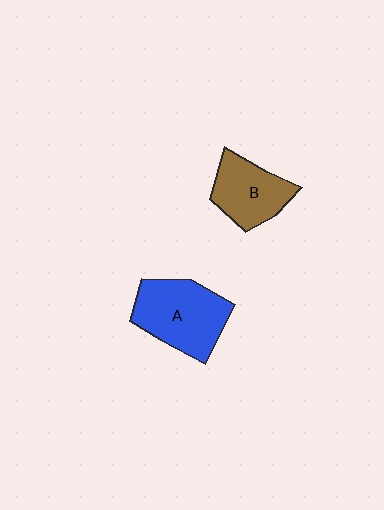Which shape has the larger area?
Shape A (blue).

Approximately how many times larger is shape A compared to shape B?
Approximately 1.4 times.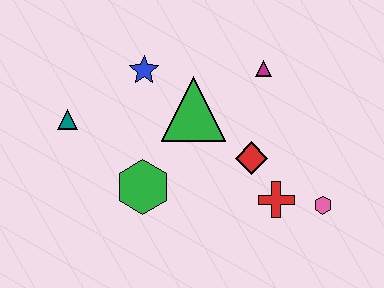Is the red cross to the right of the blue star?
Yes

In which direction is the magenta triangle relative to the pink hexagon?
The magenta triangle is above the pink hexagon.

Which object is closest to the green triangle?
The blue star is closest to the green triangle.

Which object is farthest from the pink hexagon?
The teal triangle is farthest from the pink hexagon.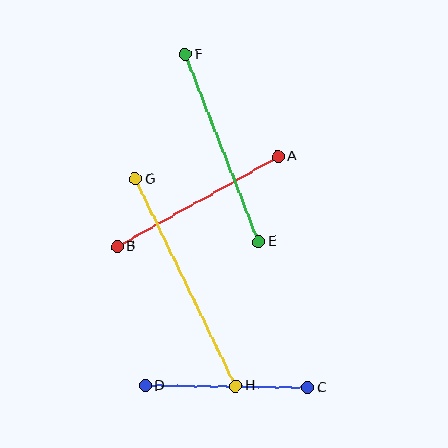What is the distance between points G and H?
The distance is approximately 230 pixels.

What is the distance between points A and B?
The distance is approximately 184 pixels.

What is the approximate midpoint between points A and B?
The midpoint is at approximately (198, 202) pixels.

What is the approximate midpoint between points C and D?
The midpoint is at approximately (227, 387) pixels.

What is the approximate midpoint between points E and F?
The midpoint is at approximately (222, 148) pixels.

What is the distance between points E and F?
The distance is approximately 201 pixels.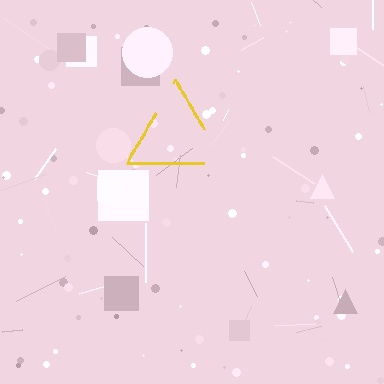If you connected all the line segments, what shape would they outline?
They would outline a triangle.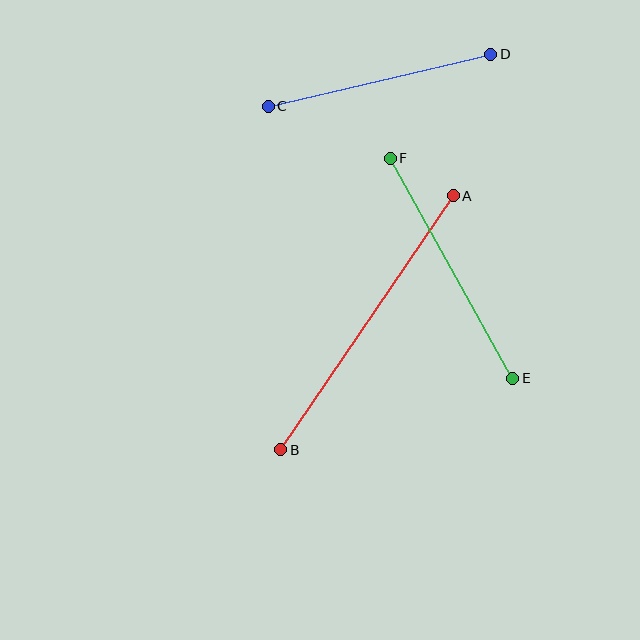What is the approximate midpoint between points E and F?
The midpoint is at approximately (452, 268) pixels.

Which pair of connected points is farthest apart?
Points A and B are farthest apart.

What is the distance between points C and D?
The distance is approximately 229 pixels.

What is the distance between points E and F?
The distance is approximately 252 pixels.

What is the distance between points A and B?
The distance is approximately 307 pixels.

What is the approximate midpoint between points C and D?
The midpoint is at approximately (379, 80) pixels.